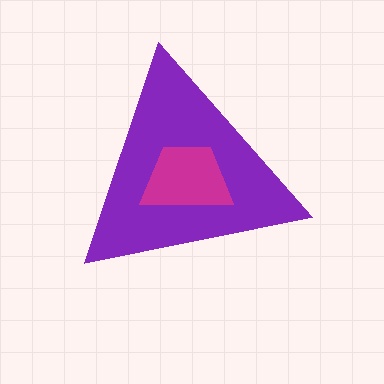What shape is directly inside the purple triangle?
The magenta trapezoid.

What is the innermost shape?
The magenta trapezoid.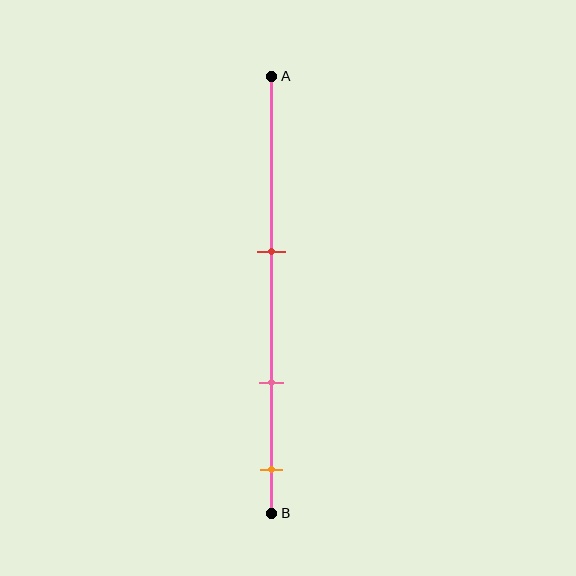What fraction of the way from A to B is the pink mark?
The pink mark is approximately 70% (0.7) of the way from A to B.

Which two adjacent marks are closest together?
The pink and orange marks are the closest adjacent pair.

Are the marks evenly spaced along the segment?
Yes, the marks are approximately evenly spaced.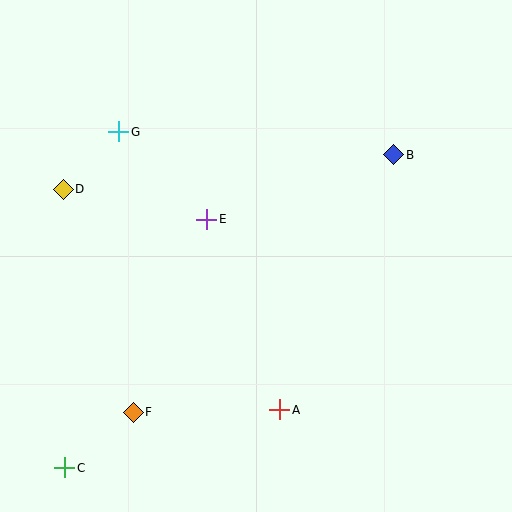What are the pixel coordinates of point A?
Point A is at (280, 410).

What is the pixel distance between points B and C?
The distance between B and C is 454 pixels.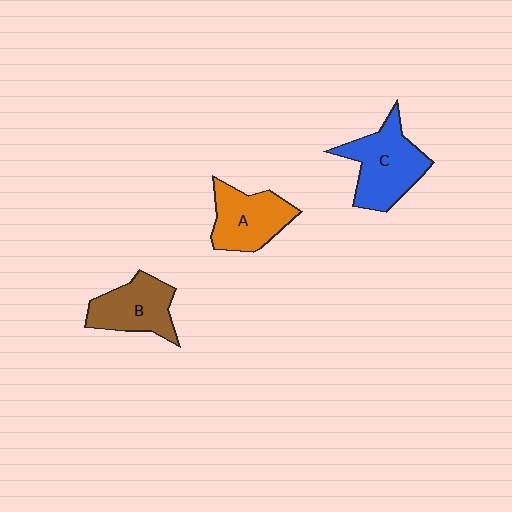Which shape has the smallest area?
Shape B (brown).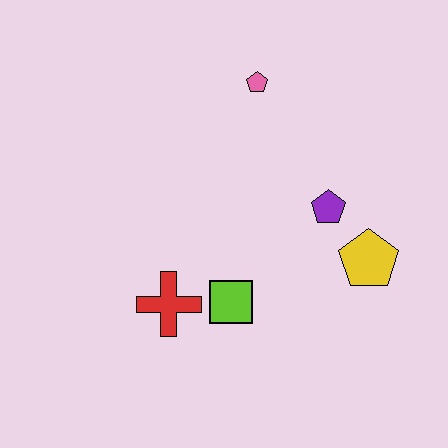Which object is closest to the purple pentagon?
The yellow pentagon is closest to the purple pentagon.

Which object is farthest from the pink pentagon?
The red cross is farthest from the pink pentagon.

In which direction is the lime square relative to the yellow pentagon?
The lime square is to the left of the yellow pentagon.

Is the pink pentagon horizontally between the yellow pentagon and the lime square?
Yes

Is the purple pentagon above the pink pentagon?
No